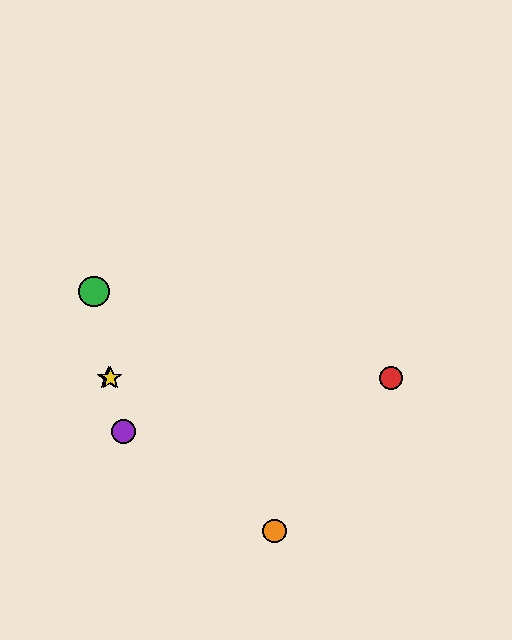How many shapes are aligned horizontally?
3 shapes (the red circle, the blue star, the yellow star) are aligned horizontally.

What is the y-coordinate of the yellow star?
The yellow star is at y≈378.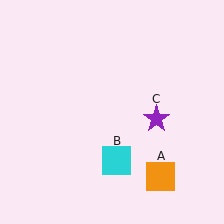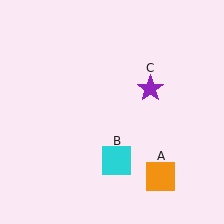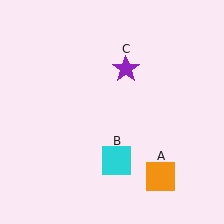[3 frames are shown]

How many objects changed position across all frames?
1 object changed position: purple star (object C).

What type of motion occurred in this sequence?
The purple star (object C) rotated counterclockwise around the center of the scene.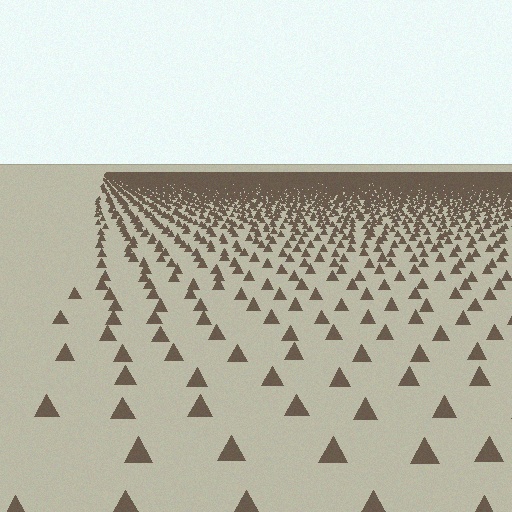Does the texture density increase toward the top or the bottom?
Density increases toward the top.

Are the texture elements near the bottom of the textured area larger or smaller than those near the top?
Larger. Near the bottom, elements are closer to the viewer and appear at a bigger on-screen size.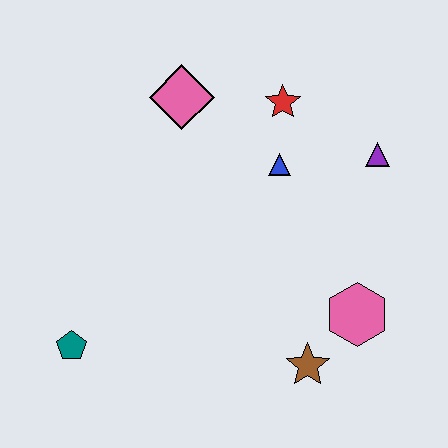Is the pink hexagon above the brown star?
Yes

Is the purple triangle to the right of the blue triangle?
Yes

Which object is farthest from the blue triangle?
The teal pentagon is farthest from the blue triangle.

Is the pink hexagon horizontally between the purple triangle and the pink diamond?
Yes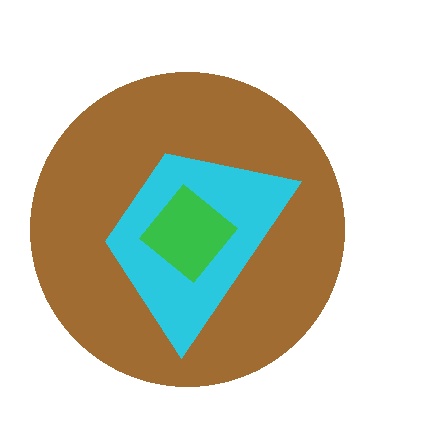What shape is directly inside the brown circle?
The cyan trapezoid.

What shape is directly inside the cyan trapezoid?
The green diamond.